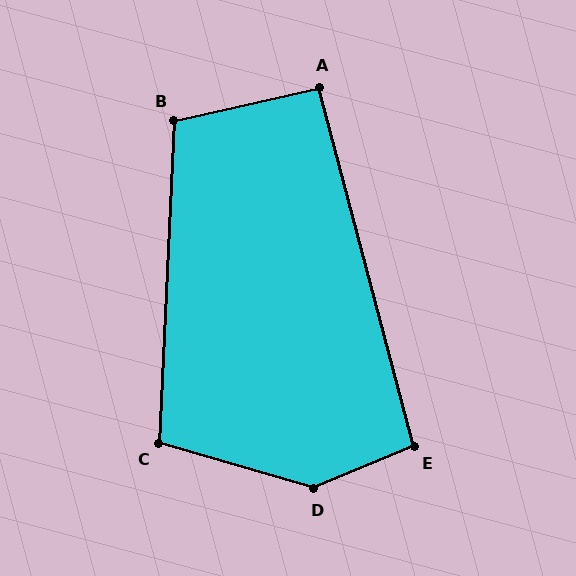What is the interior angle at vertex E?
Approximately 98 degrees (obtuse).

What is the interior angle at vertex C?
Approximately 103 degrees (obtuse).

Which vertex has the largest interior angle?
D, at approximately 141 degrees.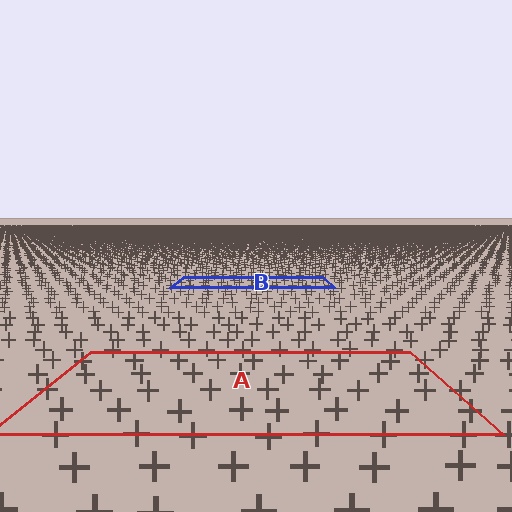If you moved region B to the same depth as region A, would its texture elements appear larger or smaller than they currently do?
They would appear larger. At a closer depth, the same texture elements are projected at a bigger on-screen size.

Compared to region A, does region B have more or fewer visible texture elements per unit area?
Region B has more texture elements per unit area — they are packed more densely because it is farther away.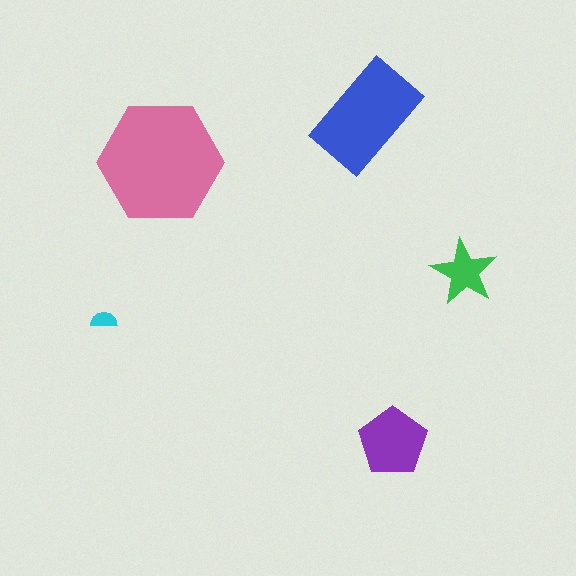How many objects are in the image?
There are 5 objects in the image.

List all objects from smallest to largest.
The cyan semicircle, the green star, the purple pentagon, the blue rectangle, the pink hexagon.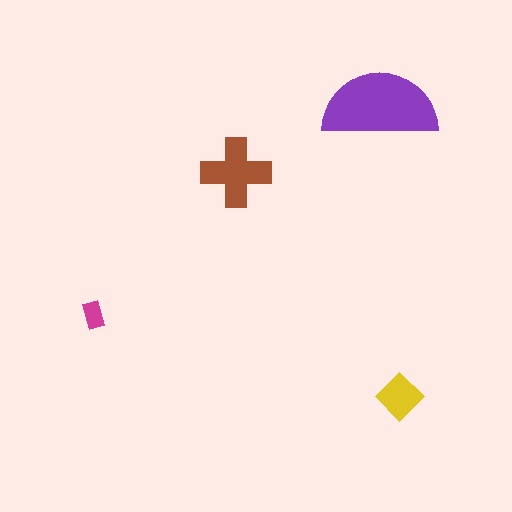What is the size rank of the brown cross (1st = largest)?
2nd.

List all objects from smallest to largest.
The magenta rectangle, the yellow diamond, the brown cross, the purple semicircle.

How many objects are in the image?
There are 4 objects in the image.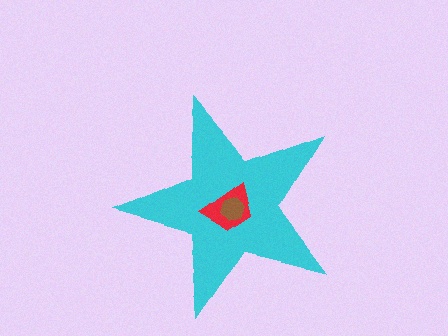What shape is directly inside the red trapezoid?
The brown hexagon.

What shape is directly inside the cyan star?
The red trapezoid.